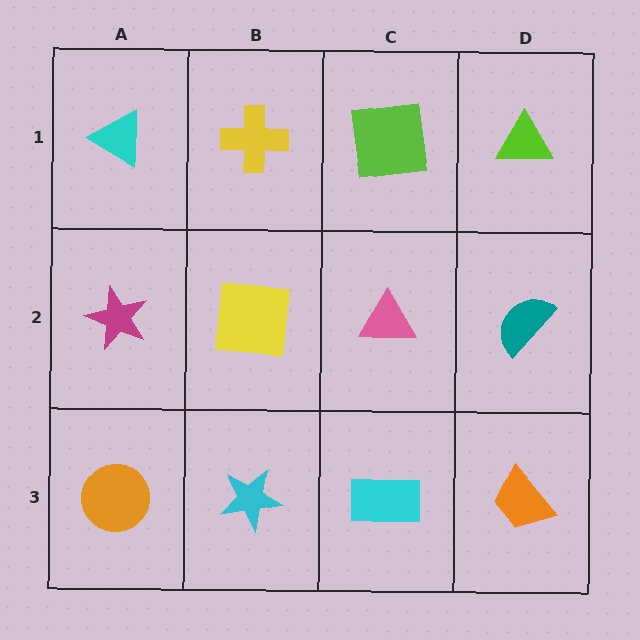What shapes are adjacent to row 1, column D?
A teal semicircle (row 2, column D), a lime square (row 1, column C).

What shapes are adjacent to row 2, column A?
A cyan triangle (row 1, column A), an orange circle (row 3, column A), a yellow square (row 2, column B).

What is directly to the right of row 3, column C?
An orange trapezoid.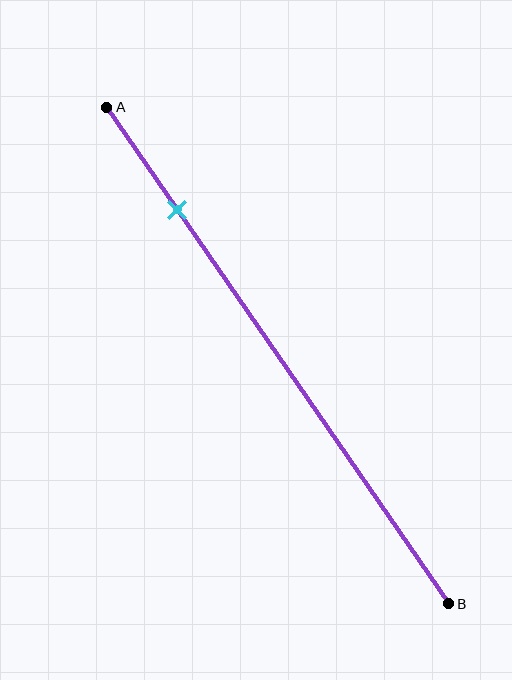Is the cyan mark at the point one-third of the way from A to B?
No, the mark is at about 20% from A, not at the 33% one-third point.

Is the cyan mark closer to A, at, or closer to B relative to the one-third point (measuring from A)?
The cyan mark is closer to point A than the one-third point of segment AB.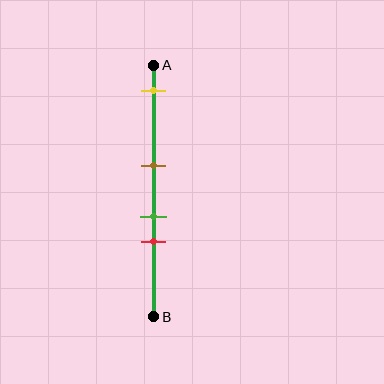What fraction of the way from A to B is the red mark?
The red mark is approximately 70% (0.7) of the way from A to B.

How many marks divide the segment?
There are 4 marks dividing the segment.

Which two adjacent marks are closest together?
The green and red marks are the closest adjacent pair.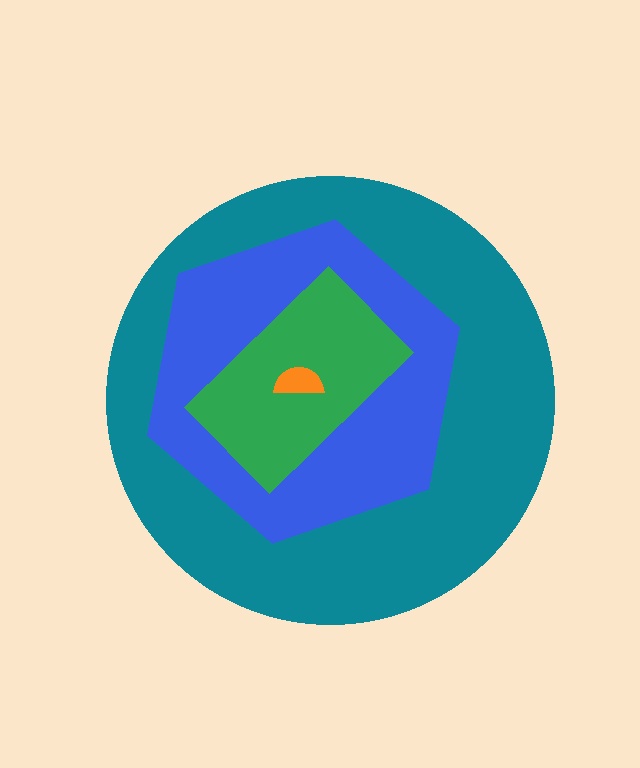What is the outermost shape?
The teal circle.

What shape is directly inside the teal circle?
The blue hexagon.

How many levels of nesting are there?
4.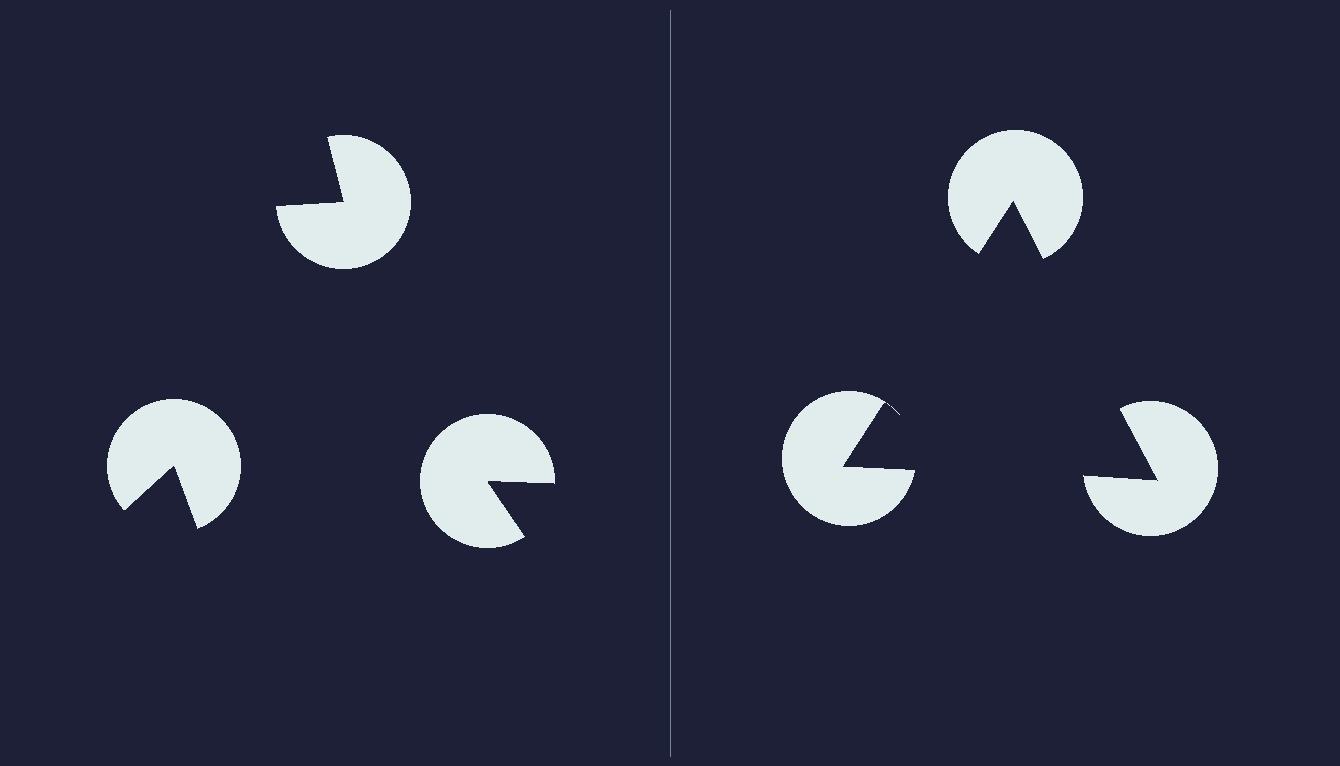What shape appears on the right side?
An illusory triangle.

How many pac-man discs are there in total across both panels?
6 — 3 on each side.